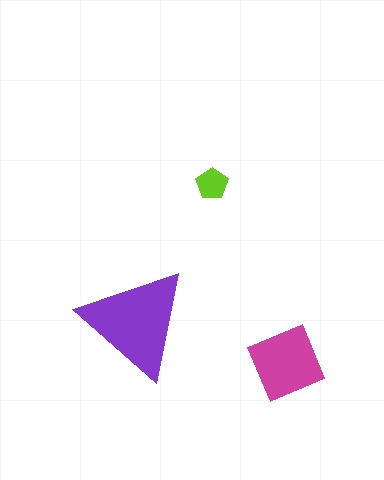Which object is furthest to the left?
The purple triangle is leftmost.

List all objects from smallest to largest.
The lime pentagon, the magenta diamond, the purple triangle.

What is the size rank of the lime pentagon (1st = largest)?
3rd.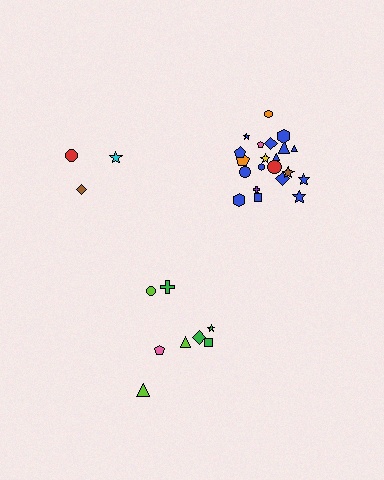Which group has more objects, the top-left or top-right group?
The top-right group.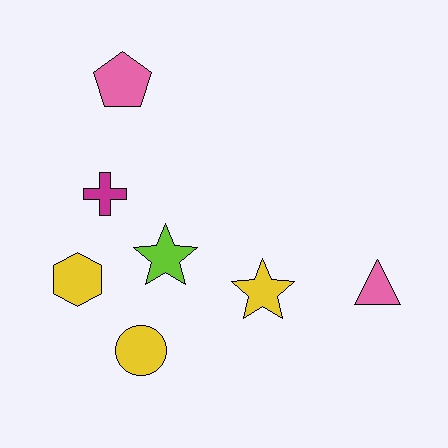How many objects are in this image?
There are 7 objects.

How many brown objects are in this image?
There are no brown objects.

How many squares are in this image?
There are no squares.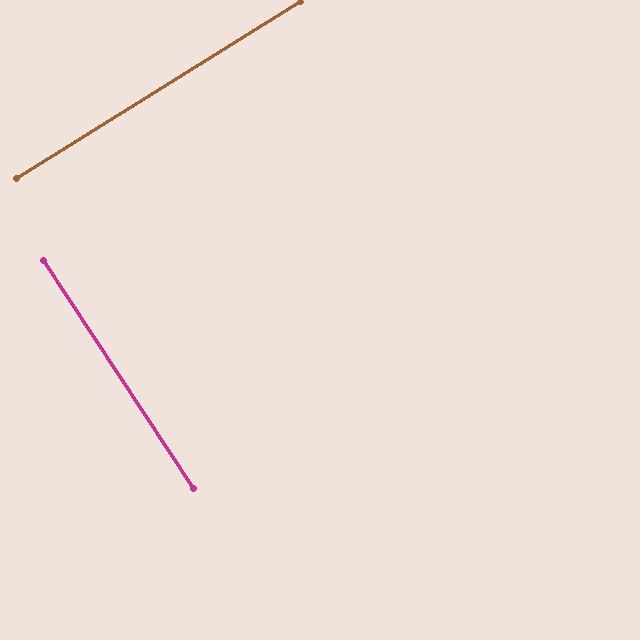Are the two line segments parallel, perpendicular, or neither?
Perpendicular — they meet at approximately 89°.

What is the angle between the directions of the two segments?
Approximately 89 degrees.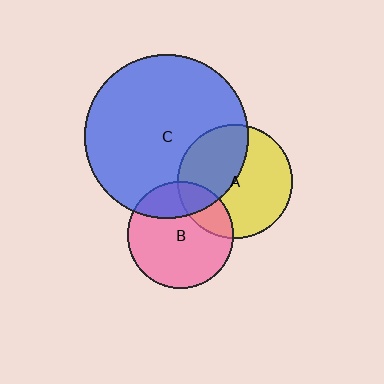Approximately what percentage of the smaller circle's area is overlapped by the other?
Approximately 25%.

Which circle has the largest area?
Circle C (blue).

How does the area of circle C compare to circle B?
Approximately 2.4 times.